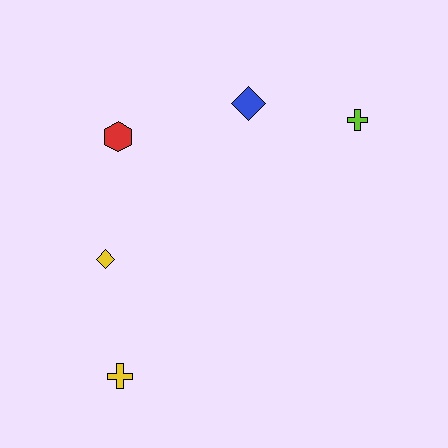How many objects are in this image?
There are 5 objects.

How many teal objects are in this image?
There are no teal objects.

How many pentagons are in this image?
There are no pentagons.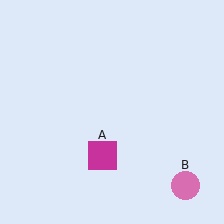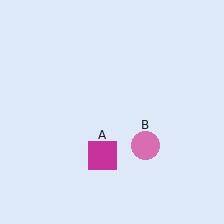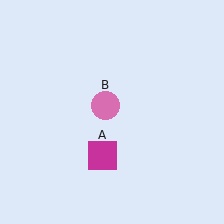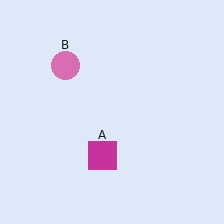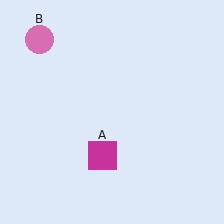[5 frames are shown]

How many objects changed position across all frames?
1 object changed position: pink circle (object B).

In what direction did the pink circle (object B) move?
The pink circle (object B) moved up and to the left.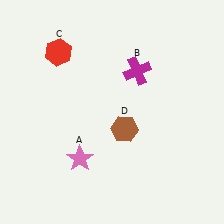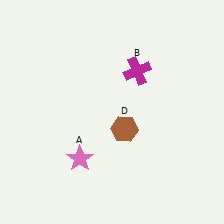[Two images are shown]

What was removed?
The red hexagon (C) was removed in Image 2.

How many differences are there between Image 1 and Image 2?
There is 1 difference between the two images.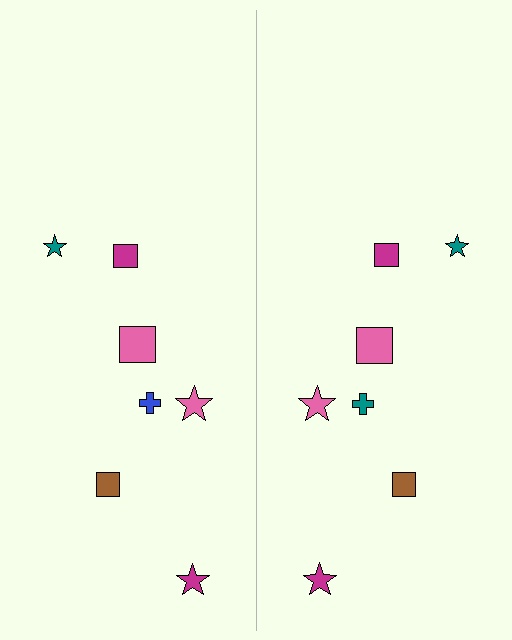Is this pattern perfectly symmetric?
No, the pattern is not perfectly symmetric. The teal cross on the right side breaks the symmetry — its mirror counterpart is blue.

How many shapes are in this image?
There are 14 shapes in this image.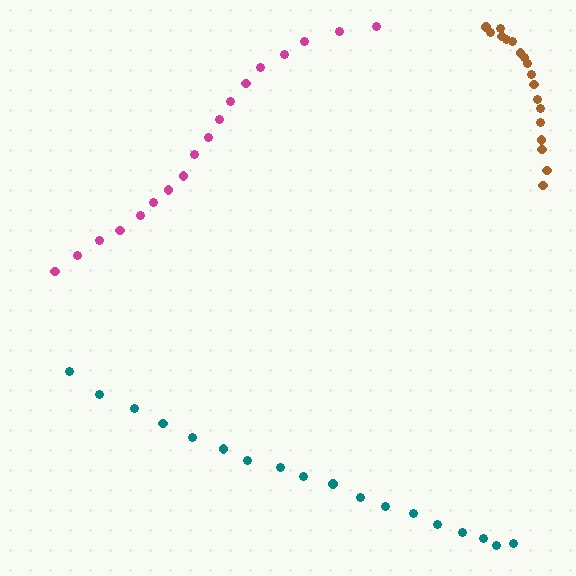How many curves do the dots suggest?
There are 3 distinct paths.